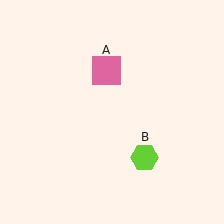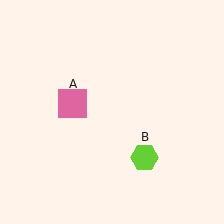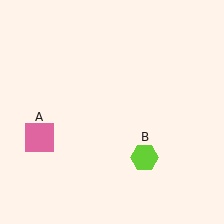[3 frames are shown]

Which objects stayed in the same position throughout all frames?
Lime hexagon (object B) remained stationary.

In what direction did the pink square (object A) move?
The pink square (object A) moved down and to the left.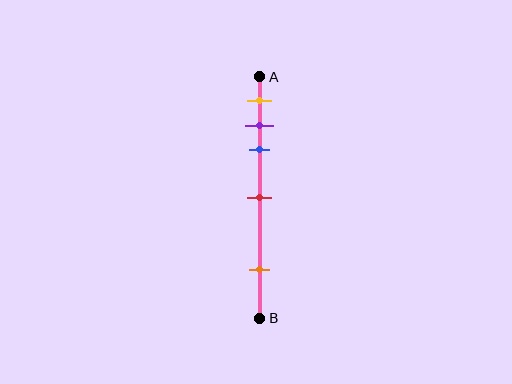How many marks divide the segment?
There are 5 marks dividing the segment.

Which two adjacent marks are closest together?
The purple and blue marks are the closest adjacent pair.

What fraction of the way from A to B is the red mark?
The red mark is approximately 50% (0.5) of the way from A to B.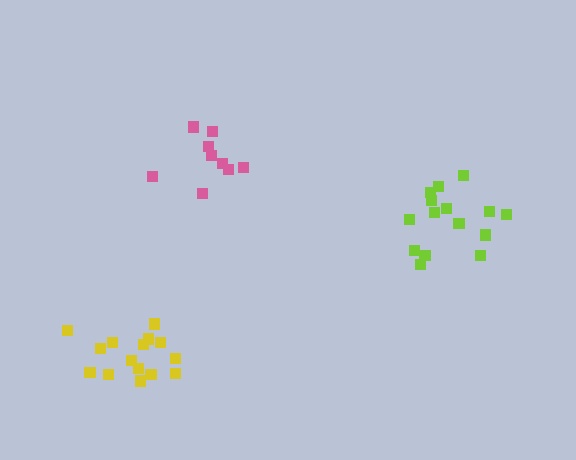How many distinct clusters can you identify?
There are 3 distinct clusters.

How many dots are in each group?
Group 1: 15 dots, Group 2: 15 dots, Group 3: 9 dots (39 total).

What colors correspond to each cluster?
The clusters are colored: lime, yellow, pink.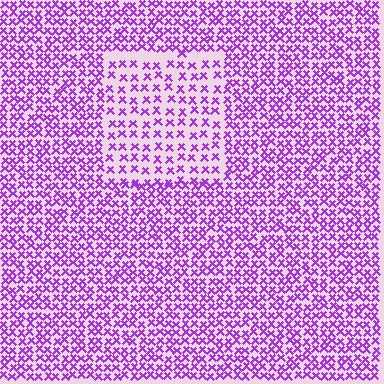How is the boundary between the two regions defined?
The boundary is defined by a change in element density (approximately 1.8x ratio). All elements are the same color, size, and shape.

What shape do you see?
I see a rectangle.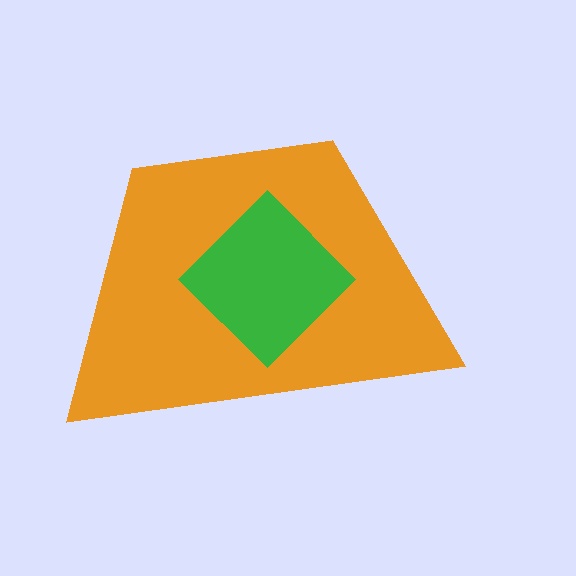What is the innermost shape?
The green diamond.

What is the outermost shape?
The orange trapezoid.